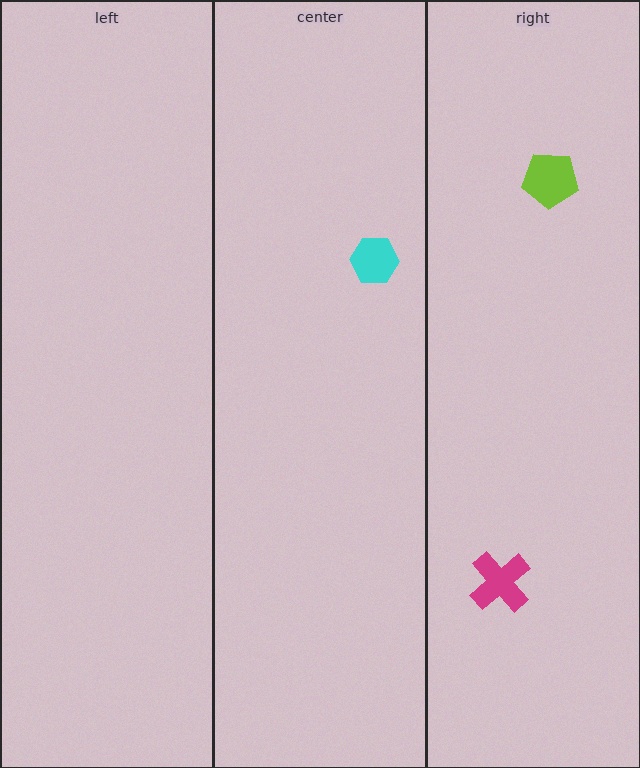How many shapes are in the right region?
2.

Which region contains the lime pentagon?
The right region.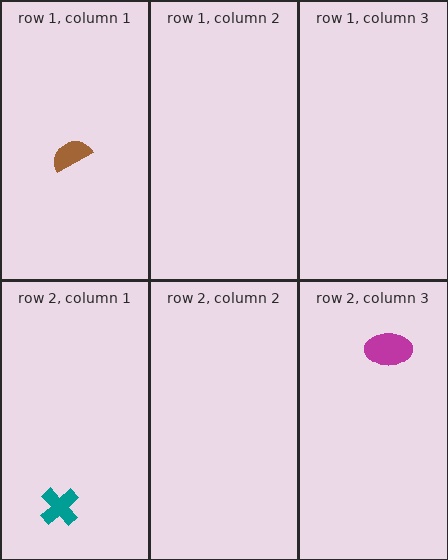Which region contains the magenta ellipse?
The row 2, column 3 region.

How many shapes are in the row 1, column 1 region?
1.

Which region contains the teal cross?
The row 2, column 1 region.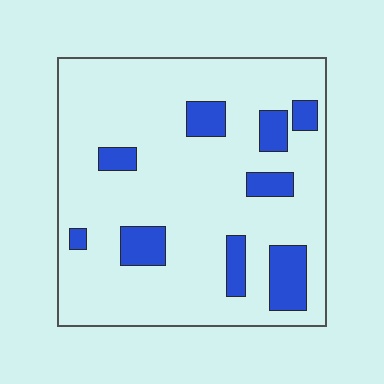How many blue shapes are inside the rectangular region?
9.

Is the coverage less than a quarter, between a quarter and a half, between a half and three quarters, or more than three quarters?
Less than a quarter.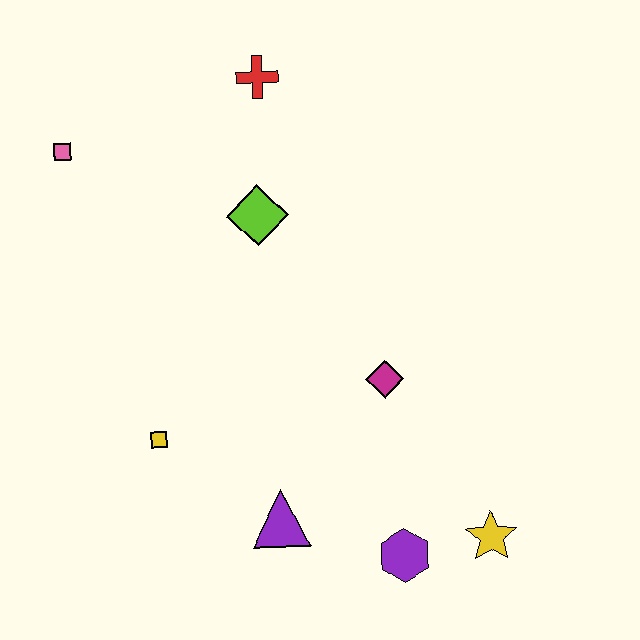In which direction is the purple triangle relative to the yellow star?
The purple triangle is to the left of the yellow star.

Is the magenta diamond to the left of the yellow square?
No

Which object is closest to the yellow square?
The purple triangle is closest to the yellow square.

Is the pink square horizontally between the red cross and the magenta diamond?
No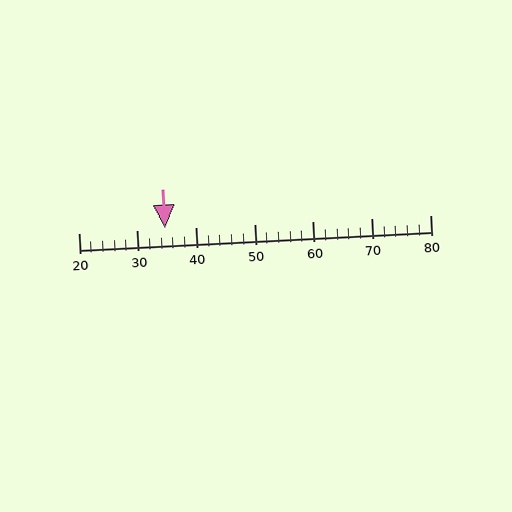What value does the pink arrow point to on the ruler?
The pink arrow points to approximately 35.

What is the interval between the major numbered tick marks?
The major tick marks are spaced 10 units apart.